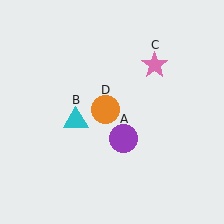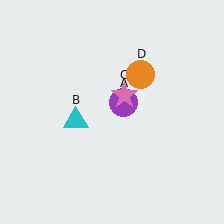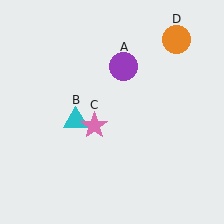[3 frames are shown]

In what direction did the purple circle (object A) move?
The purple circle (object A) moved up.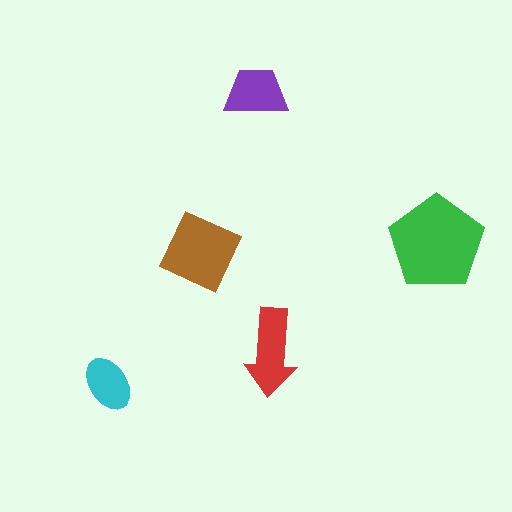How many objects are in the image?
There are 5 objects in the image.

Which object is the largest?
The green pentagon.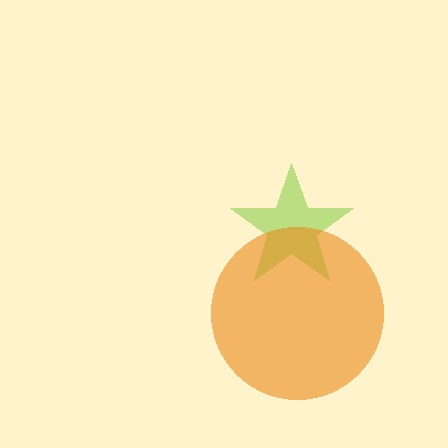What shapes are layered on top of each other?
The layered shapes are: a lime star, an orange circle.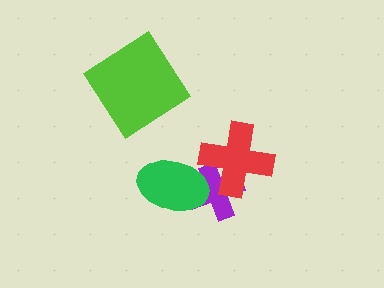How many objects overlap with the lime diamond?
0 objects overlap with the lime diamond.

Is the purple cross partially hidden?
Yes, it is partially covered by another shape.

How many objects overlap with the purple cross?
2 objects overlap with the purple cross.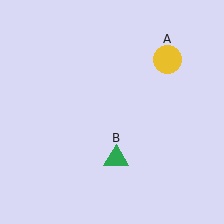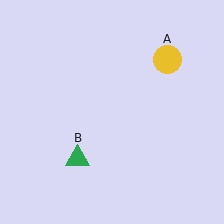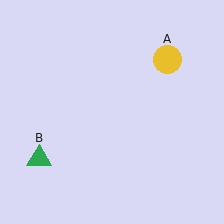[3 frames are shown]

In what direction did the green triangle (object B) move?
The green triangle (object B) moved left.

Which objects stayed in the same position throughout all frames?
Yellow circle (object A) remained stationary.